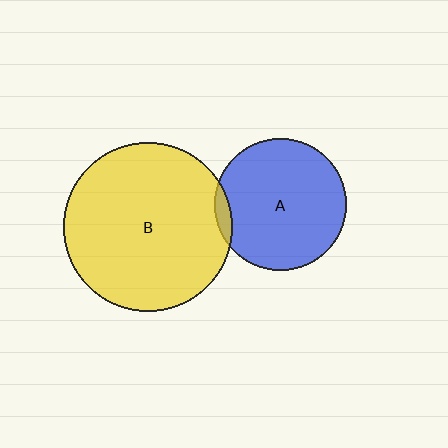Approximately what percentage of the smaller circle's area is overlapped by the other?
Approximately 5%.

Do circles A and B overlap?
Yes.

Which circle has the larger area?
Circle B (yellow).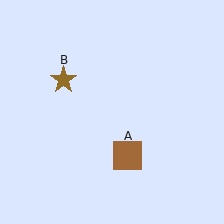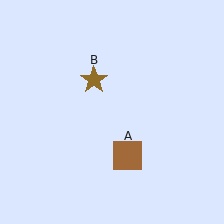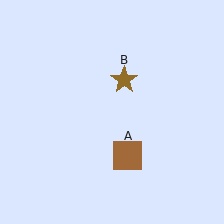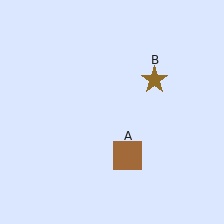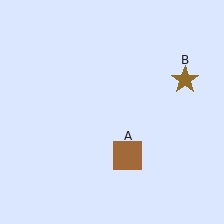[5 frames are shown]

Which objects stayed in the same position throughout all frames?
Brown square (object A) remained stationary.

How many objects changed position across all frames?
1 object changed position: brown star (object B).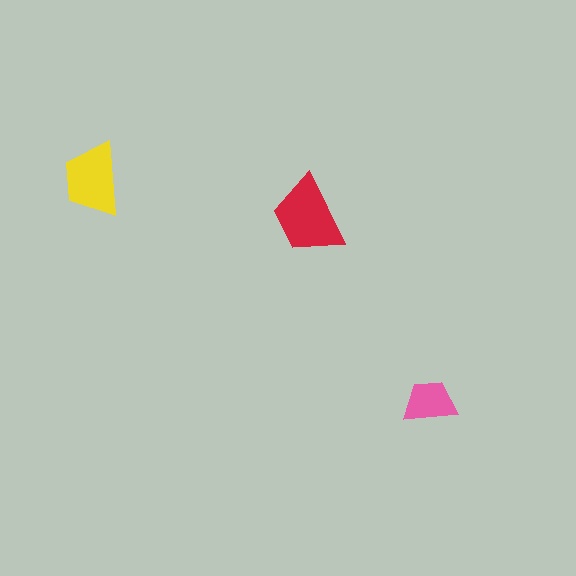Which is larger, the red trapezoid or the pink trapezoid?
The red one.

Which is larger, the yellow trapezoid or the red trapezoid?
The red one.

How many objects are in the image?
There are 3 objects in the image.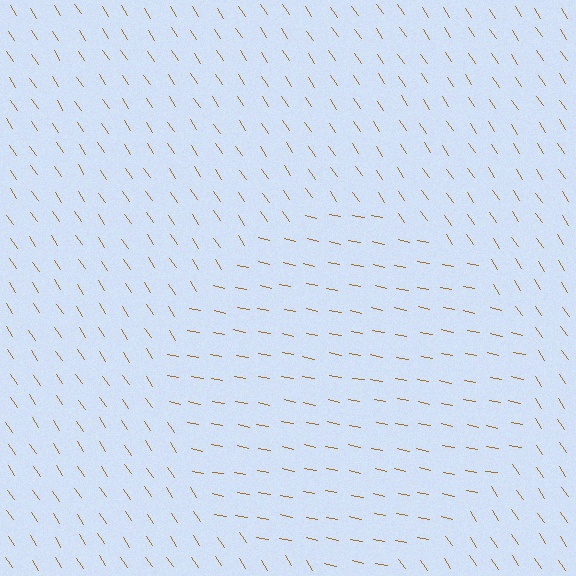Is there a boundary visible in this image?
Yes, there is a texture boundary formed by a change in line orientation.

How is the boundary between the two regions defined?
The boundary is defined purely by a change in line orientation (approximately 45 degrees difference). All lines are the same color and thickness.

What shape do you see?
I see a circle.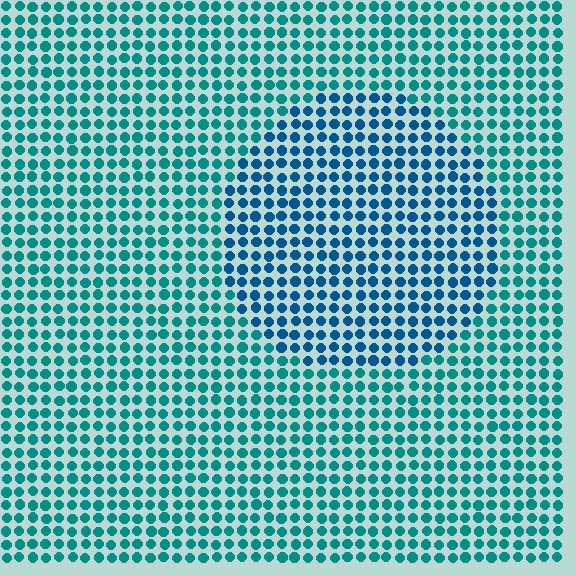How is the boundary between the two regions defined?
The boundary is defined purely by a slight shift in hue (about 27 degrees). Spacing, size, and orientation are identical on both sides.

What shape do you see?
I see a circle.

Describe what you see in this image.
The image is filled with small teal elements in a uniform arrangement. A circle-shaped region is visible where the elements are tinted to a slightly different hue, forming a subtle color boundary.